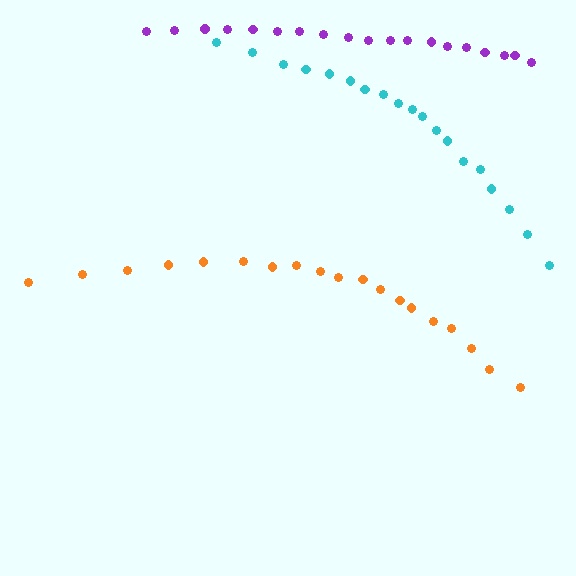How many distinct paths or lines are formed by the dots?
There are 3 distinct paths.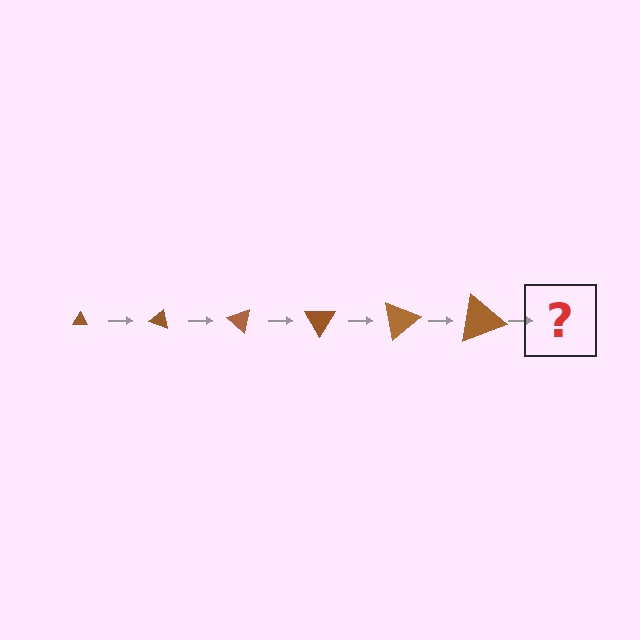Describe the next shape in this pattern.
It should be a triangle, larger than the previous one and rotated 120 degrees from the start.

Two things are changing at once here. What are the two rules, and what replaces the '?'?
The two rules are that the triangle grows larger each step and it rotates 20 degrees each step. The '?' should be a triangle, larger than the previous one and rotated 120 degrees from the start.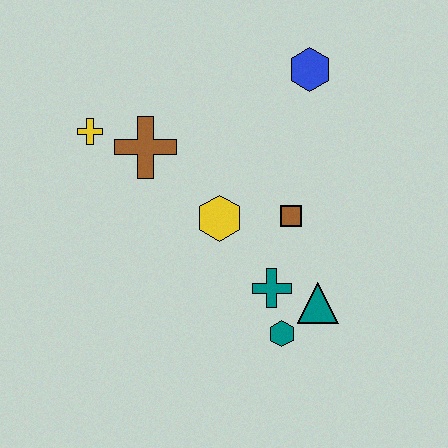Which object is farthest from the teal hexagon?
The yellow cross is farthest from the teal hexagon.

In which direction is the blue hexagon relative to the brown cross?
The blue hexagon is to the right of the brown cross.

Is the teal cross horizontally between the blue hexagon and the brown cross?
Yes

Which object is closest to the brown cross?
The yellow cross is closest to the brown cross.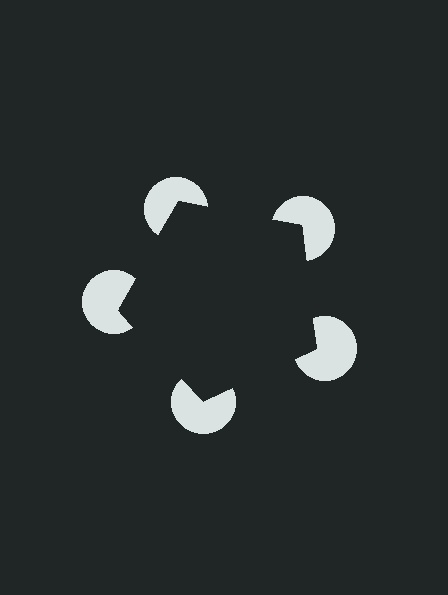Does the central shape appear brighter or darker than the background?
It typically appears slightly darker than the background, even though no actual brightness change is drawn.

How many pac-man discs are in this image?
There are 5 — one at each vertex of the illusory pentagon.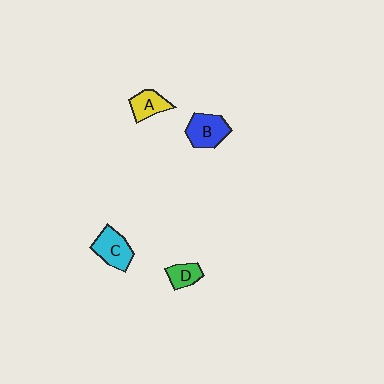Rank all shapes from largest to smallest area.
From largest to smallest: B (blue), C (cyan), A (yellow), D (green).